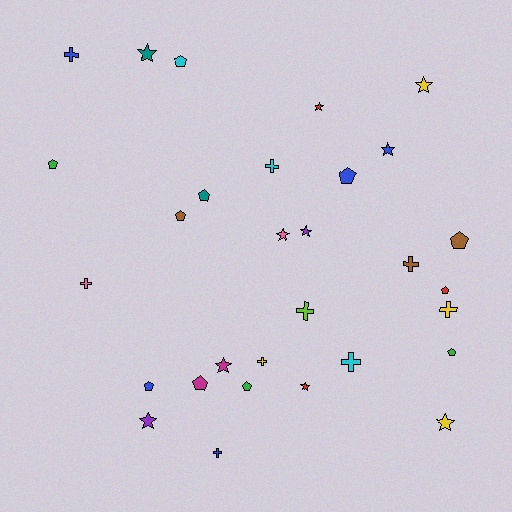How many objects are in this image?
There are 30 objects.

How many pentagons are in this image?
There are 11 pentagons.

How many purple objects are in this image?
There are 2 purple objects.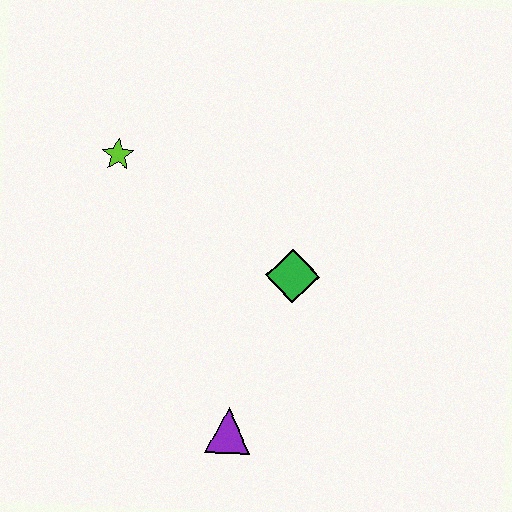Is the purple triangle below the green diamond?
Yes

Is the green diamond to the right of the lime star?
Yes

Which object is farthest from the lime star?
The purple triangle is farthest from the lime star.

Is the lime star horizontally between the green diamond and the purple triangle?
No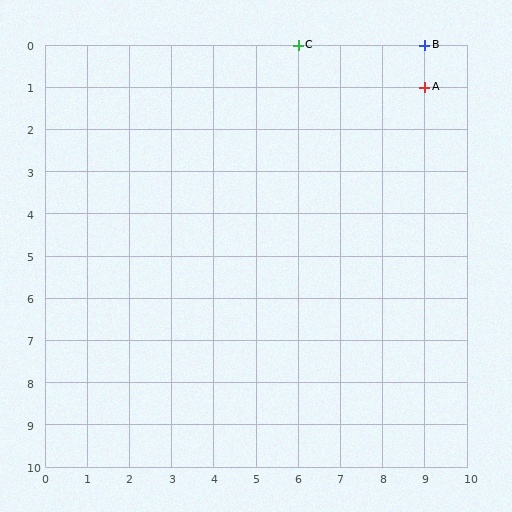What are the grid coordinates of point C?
Point C is at grid coordinates (6, 0).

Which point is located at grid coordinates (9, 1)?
Point A is at (9, 1).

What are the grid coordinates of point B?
Point B is at grid coordinates (9, 0).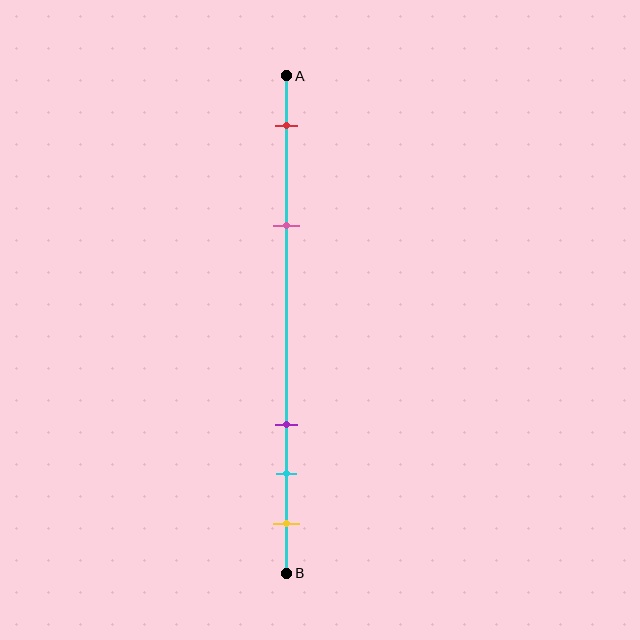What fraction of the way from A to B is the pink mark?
The pink mark is approximately 30% (0.3) of the way from A to B.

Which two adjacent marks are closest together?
The cyan and yellow marks are the closest adjacent pair.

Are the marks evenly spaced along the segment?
No, the marks are not evenly spaced.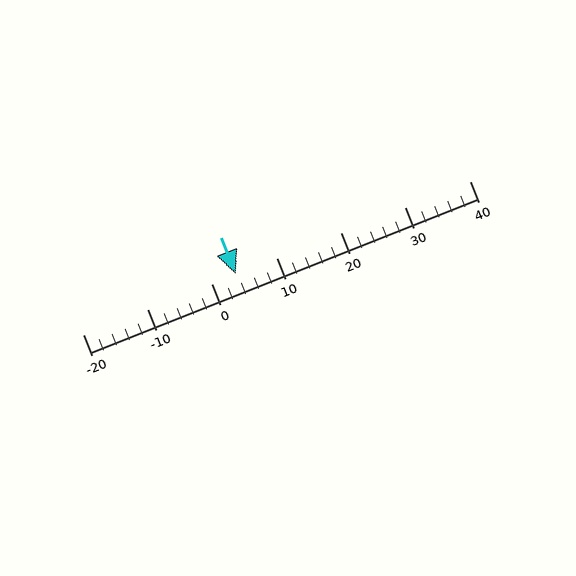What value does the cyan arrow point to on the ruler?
The cyan arrow points to approximately 4.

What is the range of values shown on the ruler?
The ruler shows values from -20 to 40.